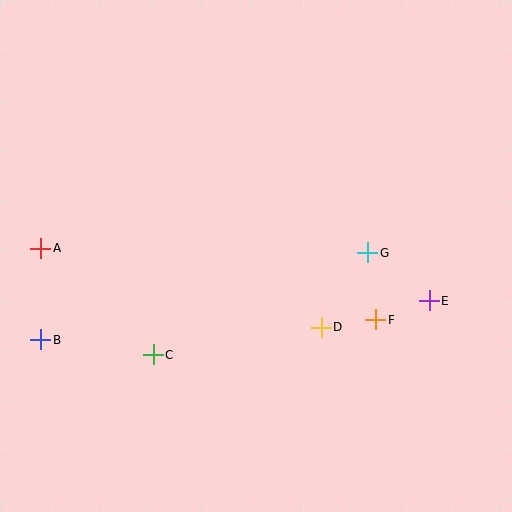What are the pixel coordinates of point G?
Point G is at (368, 253).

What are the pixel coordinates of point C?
Point C is at (153, 355).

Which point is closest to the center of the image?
Point D at (321, 327) is closest to the center.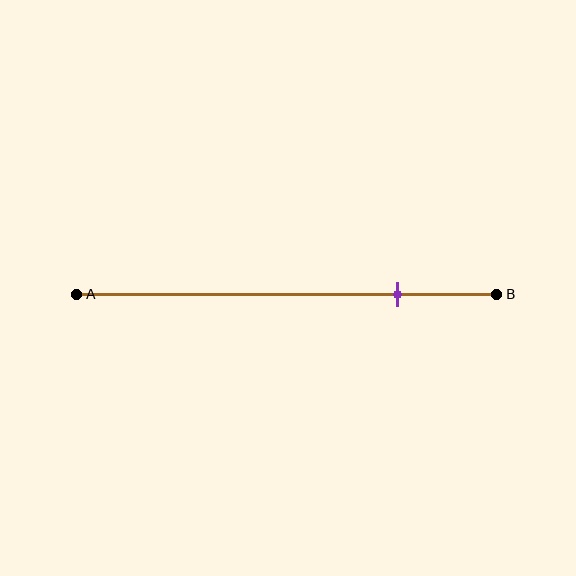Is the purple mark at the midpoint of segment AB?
No, the mark is at about 75% from A, not at the 50% midpoint.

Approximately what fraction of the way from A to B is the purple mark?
The purple mark is approximately 75% of the way from A to B.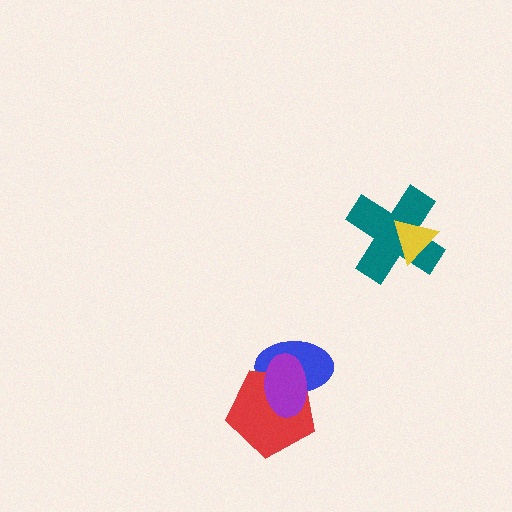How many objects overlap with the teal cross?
1 object overlaps with the teal cross.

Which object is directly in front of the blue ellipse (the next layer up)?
The red pentagon is directly in front of the blue ellipse.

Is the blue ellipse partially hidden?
Yes, it is partially covered by another shape.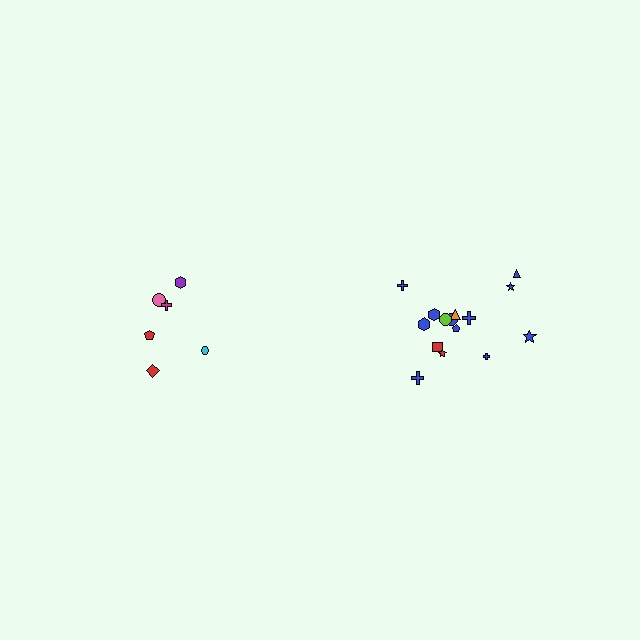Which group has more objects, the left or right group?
The right group.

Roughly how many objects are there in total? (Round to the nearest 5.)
Roughly 20 objects in total.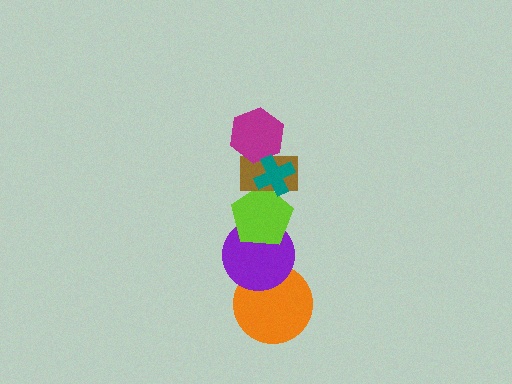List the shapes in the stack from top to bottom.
From top to bottom: the teal cross, the magenta hexagon, the brown rectangle, the lime pentagon, the purple circle, the orange circle.